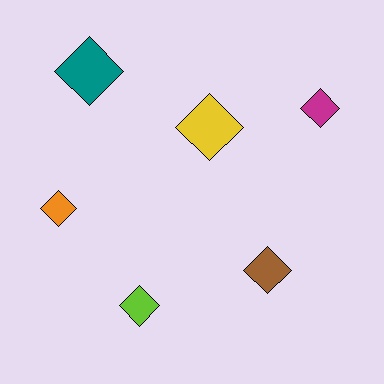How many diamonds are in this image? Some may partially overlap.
There are 6 diamonds.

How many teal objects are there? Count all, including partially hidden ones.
There is 1 teal object.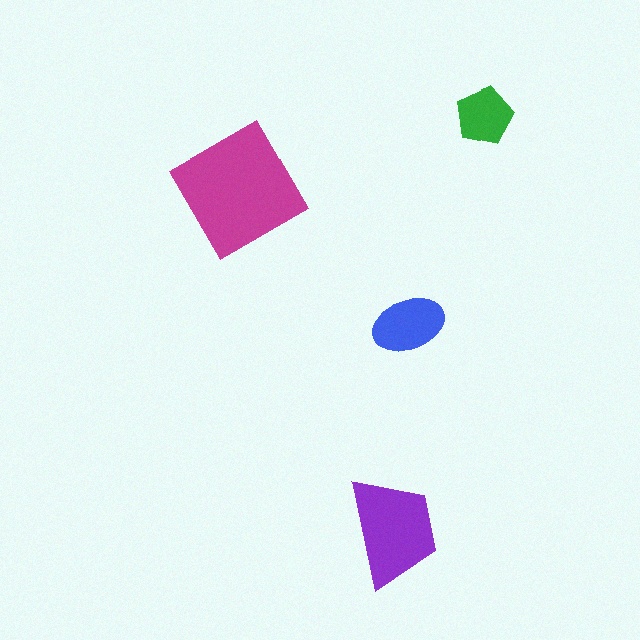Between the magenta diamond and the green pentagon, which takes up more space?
The magenta diamond.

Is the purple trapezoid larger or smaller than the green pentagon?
Larger.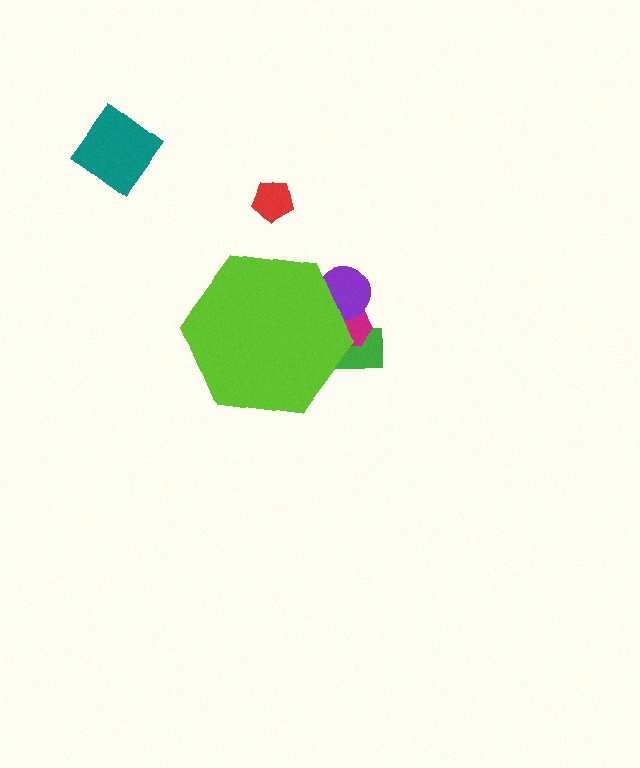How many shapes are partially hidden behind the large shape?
4 shapes are partially hidden.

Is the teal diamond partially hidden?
No, the teal diamond is fully visible.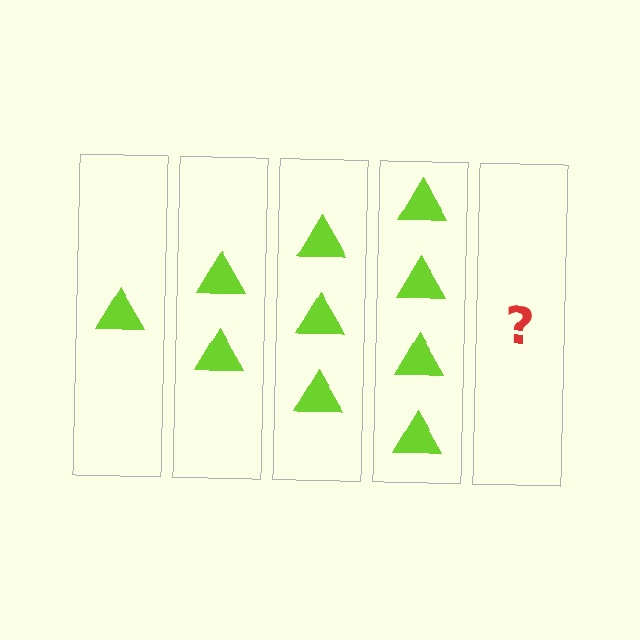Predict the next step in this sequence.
The next step is 5 triangles.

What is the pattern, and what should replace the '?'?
The pattern is that each step adds one more triangle. The '?' should be 5 triangles.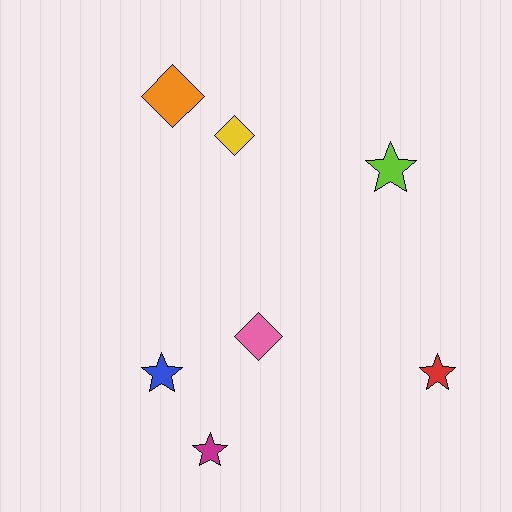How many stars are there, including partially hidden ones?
There are 4 stars.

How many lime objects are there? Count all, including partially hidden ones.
There is 1 lime object.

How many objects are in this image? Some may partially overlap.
There are 7 objects.